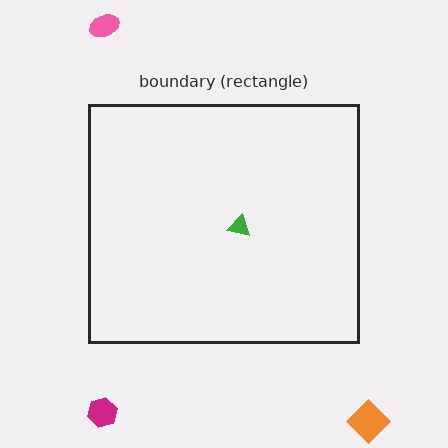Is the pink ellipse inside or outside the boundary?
Outside.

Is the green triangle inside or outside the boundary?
Inside.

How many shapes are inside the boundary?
1 inside, 3 outside.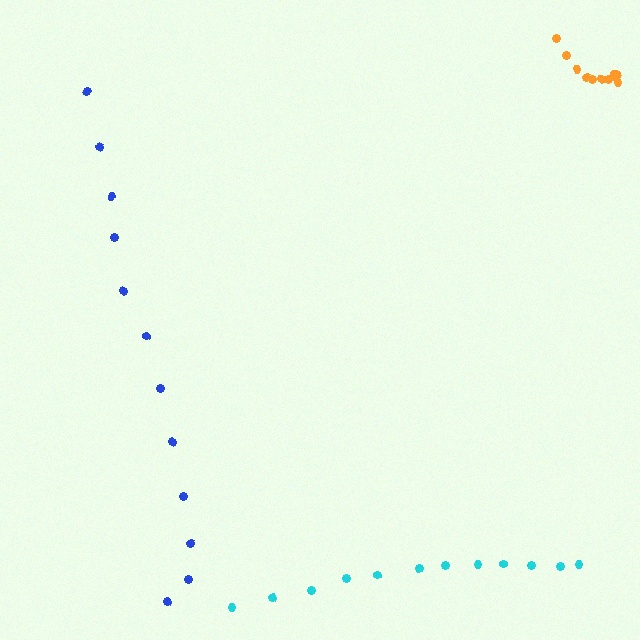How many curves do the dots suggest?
There are 3 distinct paths.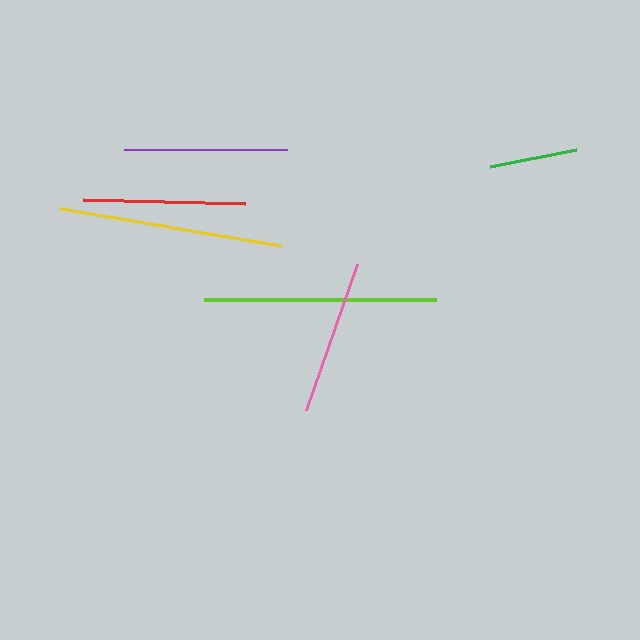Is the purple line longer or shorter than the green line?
The purple line is longer than the green line.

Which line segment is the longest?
The lime line is the longest at approximately 231 pixels.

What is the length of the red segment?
The red segment is approximately 162 pixels long.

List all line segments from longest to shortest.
From longest to shortest: lime, yellow, purple, red, pink, green.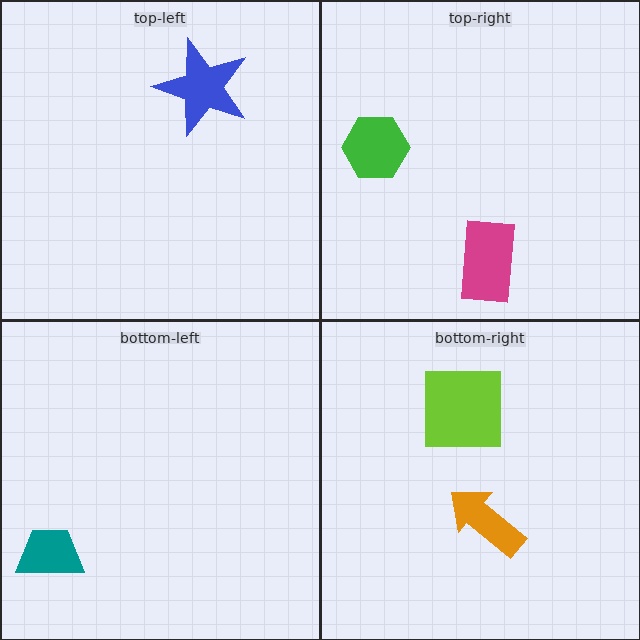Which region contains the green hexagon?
The top-right region.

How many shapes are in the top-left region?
1.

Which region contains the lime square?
The bottom-right region.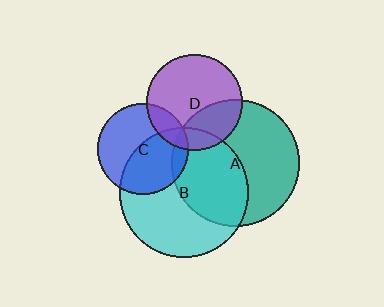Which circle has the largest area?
Circle B (cyan).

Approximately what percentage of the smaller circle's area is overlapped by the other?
Approximately 10%.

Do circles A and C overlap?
Yes.